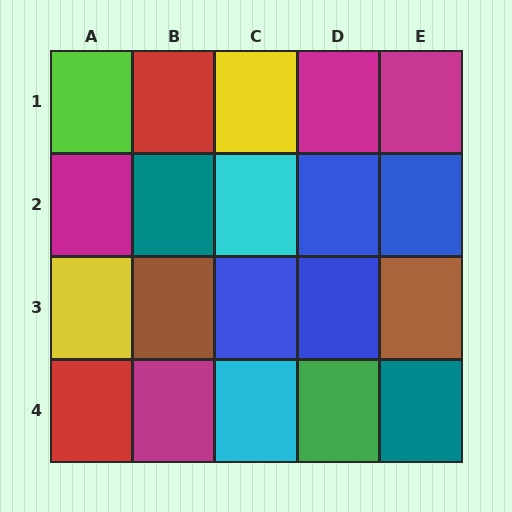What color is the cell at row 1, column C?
Yellow.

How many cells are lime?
1 cell is lime.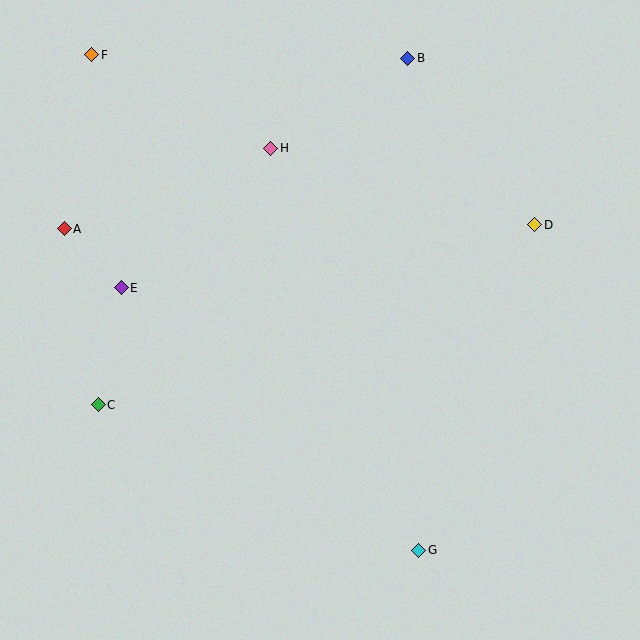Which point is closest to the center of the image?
Point H at (271, 148) is closest to the center.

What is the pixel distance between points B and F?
The distance between B and F is 316 pixels.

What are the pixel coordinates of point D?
Point D is at (535, 225).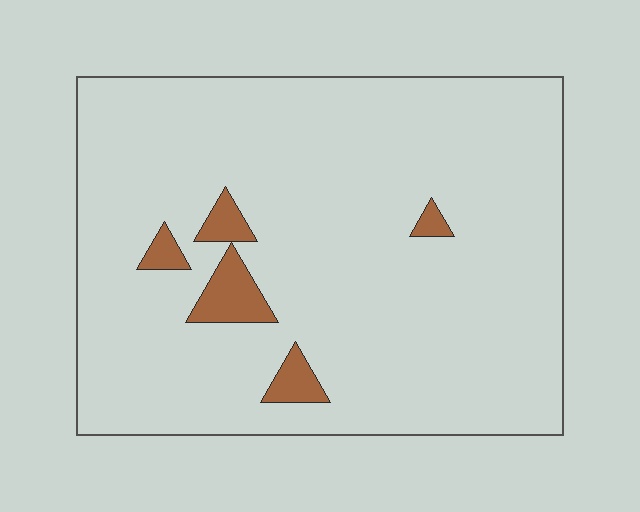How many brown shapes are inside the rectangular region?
5.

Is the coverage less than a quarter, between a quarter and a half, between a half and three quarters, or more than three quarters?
Less than a quarter.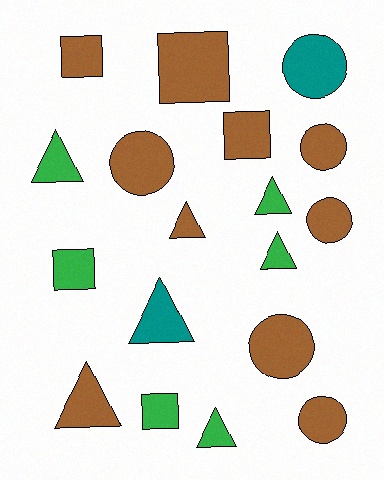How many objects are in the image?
There are 18 objects.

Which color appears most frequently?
Brown, with 10 objects.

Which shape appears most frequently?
Triangle, with 7 objects.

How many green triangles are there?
There are 4 green triangles.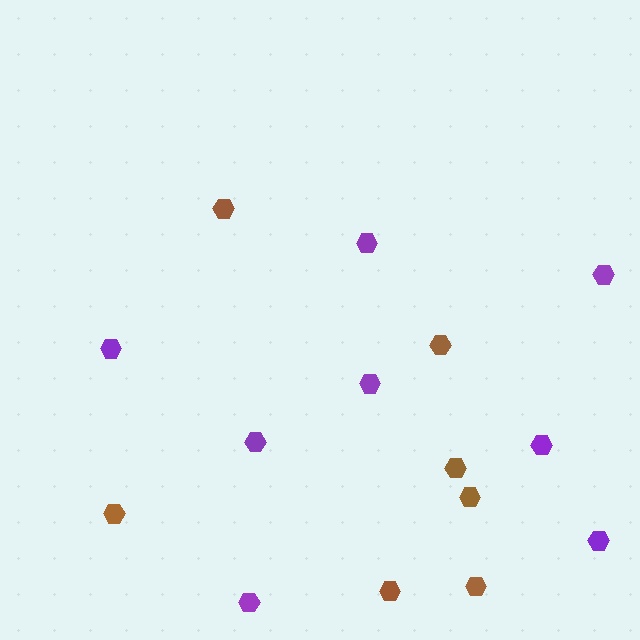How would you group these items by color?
There are 2 groups: one group of brown hexagons (7) and one group of purple hexagons (8).